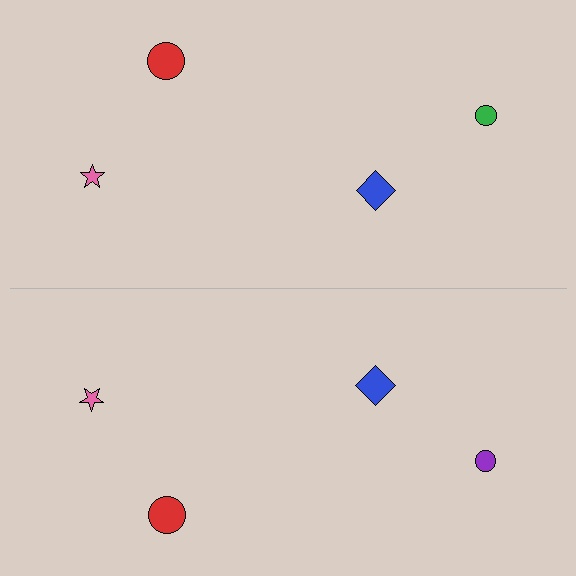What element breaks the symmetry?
The purple circle on the bottom side breaks the symmetry — its mirror counterpart is green.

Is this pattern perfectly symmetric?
No, the pattern is not perfectly symmetric. The purple circle on the bottom side breaks the symmetry — its mirror counterpart is green.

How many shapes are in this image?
There are 8 shapes in this image.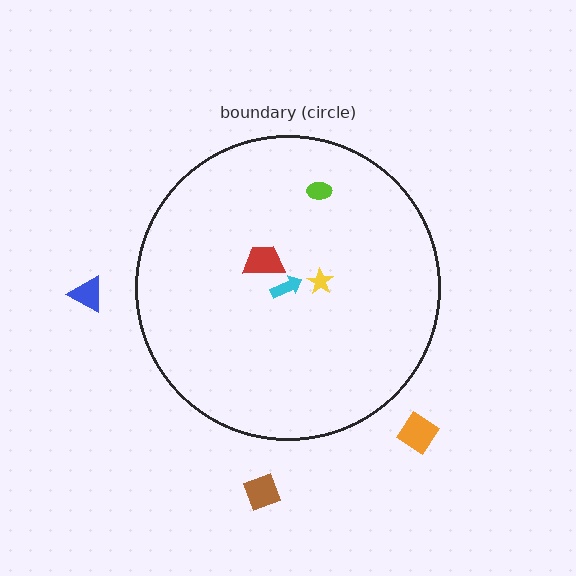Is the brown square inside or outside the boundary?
Outside.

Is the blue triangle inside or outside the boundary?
Outside.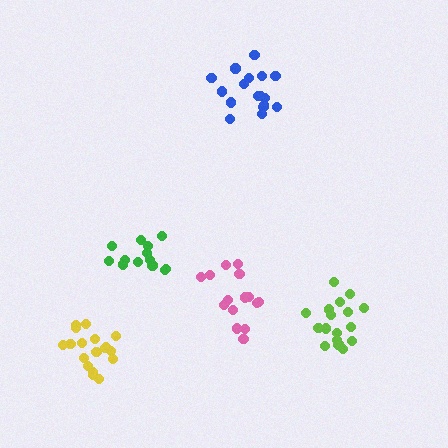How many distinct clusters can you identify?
There are 5 distinct clusters.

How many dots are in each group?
Group 1: 15 dots, Group 2: 18 dots, Group 3: 18 dots, Group 4: 17 dots, Group 5: 13 dots (81 total).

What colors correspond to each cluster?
The clusters are colored: pink, yellow, blue, lime, green.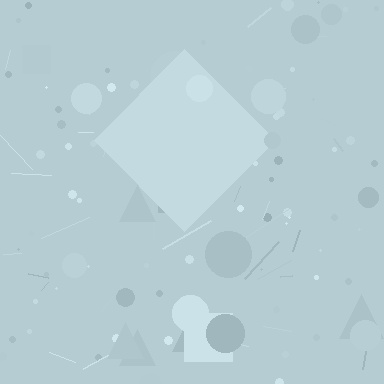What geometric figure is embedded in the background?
A diamond is embedded in the background.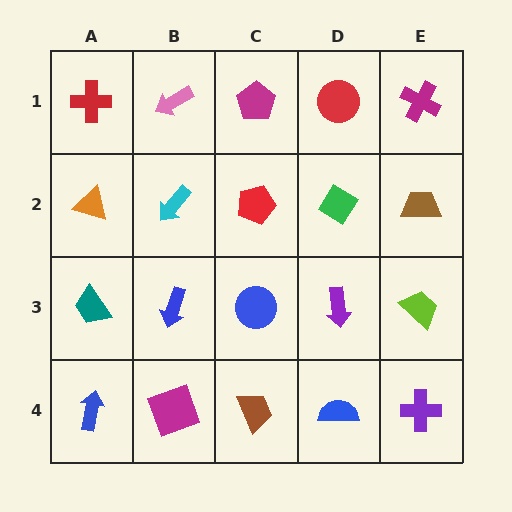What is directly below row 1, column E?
A brown trapezoid.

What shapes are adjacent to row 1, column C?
A red pentagon (row 2, column C), a pink arrow (row 1, column B), a red circle (row 1, column D).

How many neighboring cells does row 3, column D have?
4.